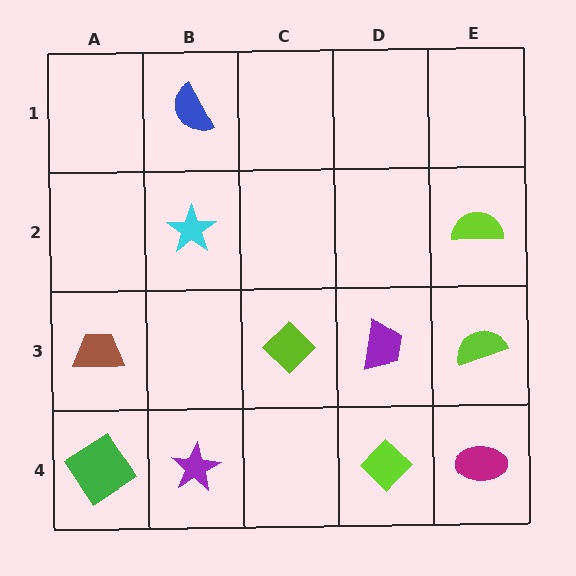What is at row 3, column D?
A purple trapezoid.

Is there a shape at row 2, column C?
No, that cell is empty.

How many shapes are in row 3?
4 shapes.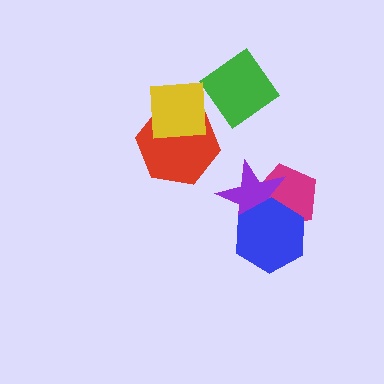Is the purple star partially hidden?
Yes, it is partially covered by another shape.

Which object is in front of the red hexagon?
The yellow square is in front of the red hexagon.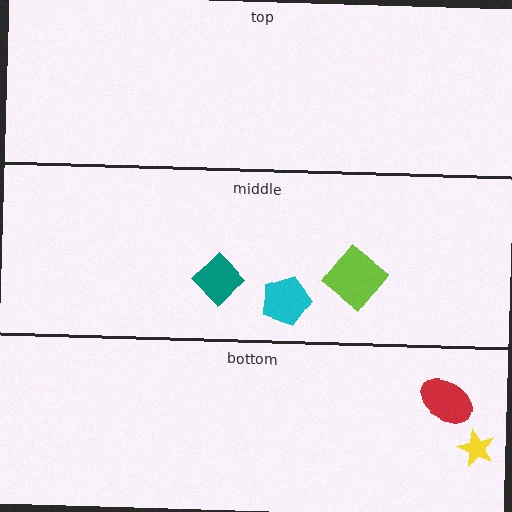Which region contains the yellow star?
The bottom region.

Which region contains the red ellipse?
The bottom region.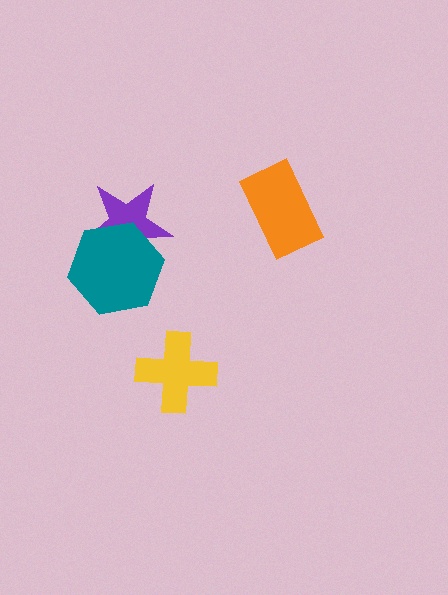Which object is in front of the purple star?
The teal hexagon is in front of the purple star.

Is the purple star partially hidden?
Yes, it is partially covered by another shape.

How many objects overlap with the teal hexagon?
1 object overlaps with the teal hexagon.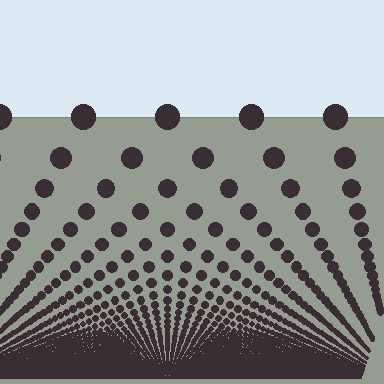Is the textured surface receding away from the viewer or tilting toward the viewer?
The surface appears to tilt toward the viewer. Texture elements get larger and sparser toward the top.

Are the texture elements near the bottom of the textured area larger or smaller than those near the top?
Smaller. The gradient is inverted — elements near the bottom are smaller and denser.